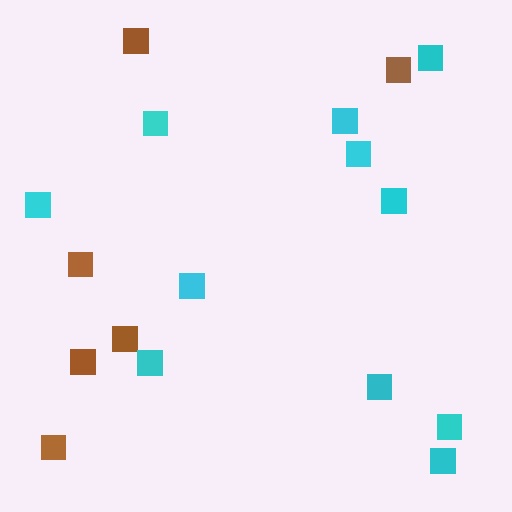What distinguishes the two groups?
There are 2 groups: one group of brown squares (6) and one group of cyan squares (11).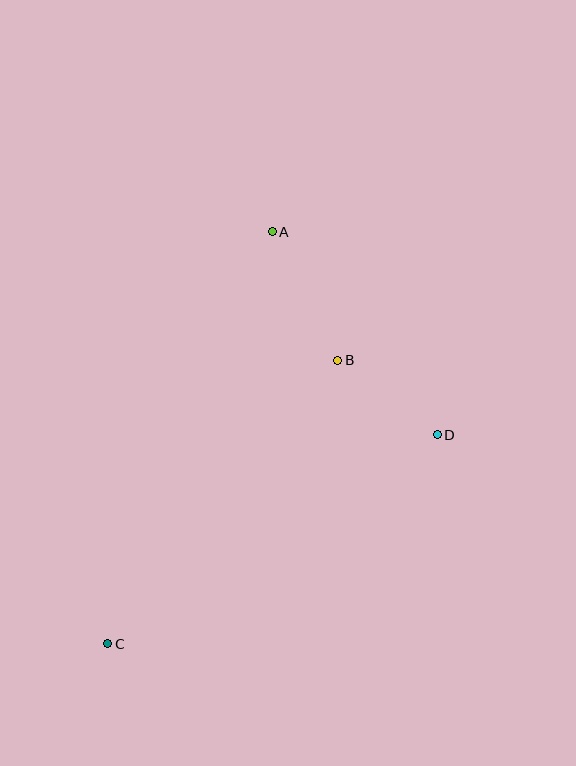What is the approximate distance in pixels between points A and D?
The distance between A and D is approximately 262 pixels.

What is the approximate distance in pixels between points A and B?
The distance between A and B is approximately 144 pixels.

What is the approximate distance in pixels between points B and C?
The distance between B and C is approximately 365 pixels.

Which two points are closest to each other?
Points B and D are closest to each other.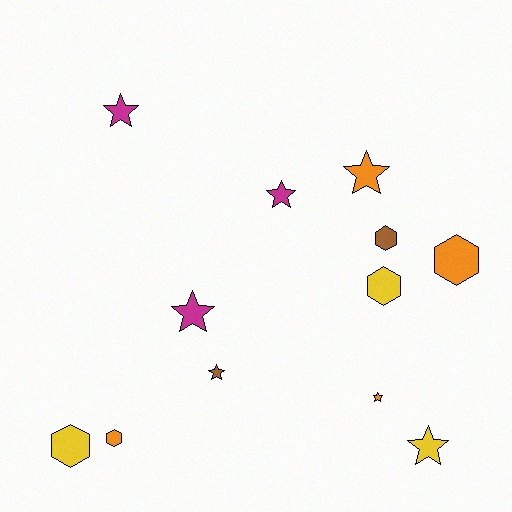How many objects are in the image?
There are 12 objects.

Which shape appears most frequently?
Star, with 7 objects.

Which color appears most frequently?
Orange, with 4 objects.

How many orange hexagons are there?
There are 2 orange hexagons.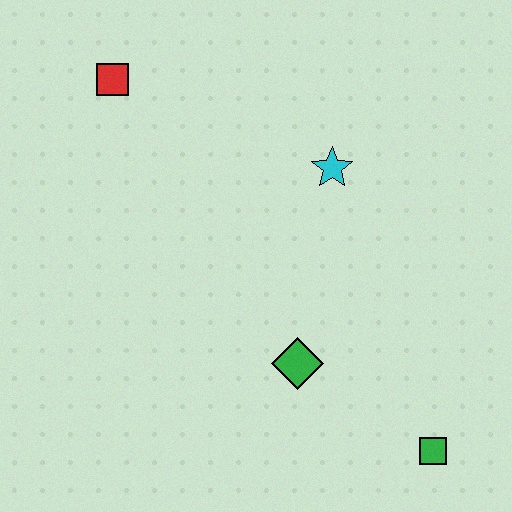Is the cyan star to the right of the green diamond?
Yes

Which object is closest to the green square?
The green diamond is closest to the green square.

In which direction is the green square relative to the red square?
The green square is below the red square.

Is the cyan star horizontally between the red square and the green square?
Yes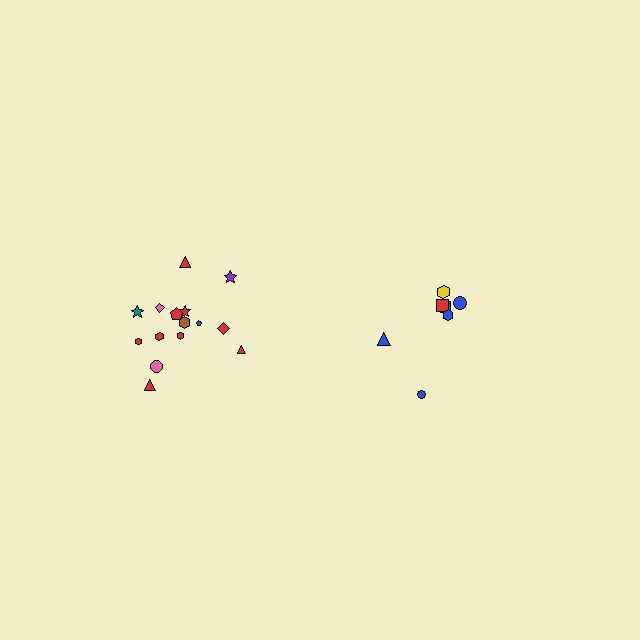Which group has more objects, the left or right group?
The left group.